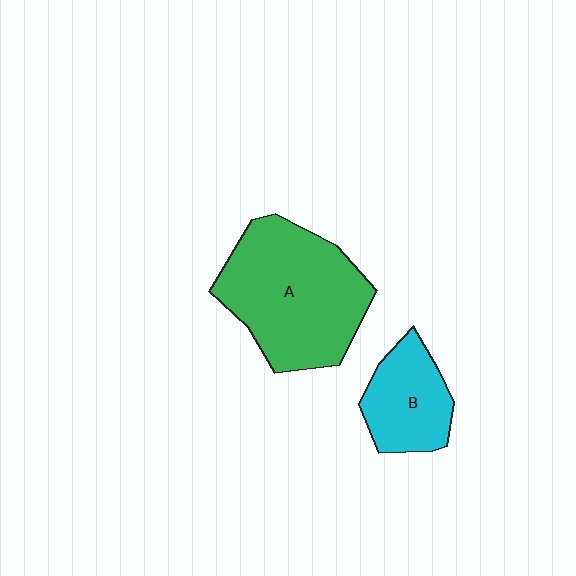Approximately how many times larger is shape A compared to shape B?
Approximately 2.1 times.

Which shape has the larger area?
Shape A (green).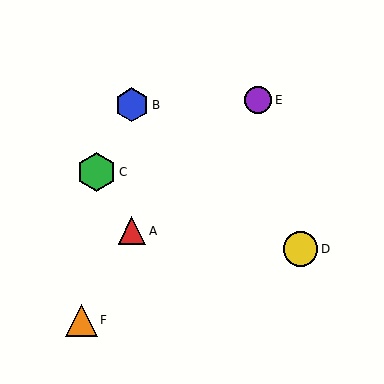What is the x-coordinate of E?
Object E is at x≈258.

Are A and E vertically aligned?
No, A is at x≈132 and E is at x≈258.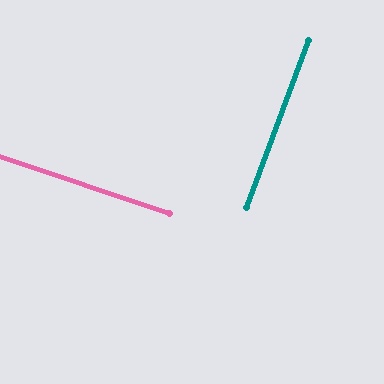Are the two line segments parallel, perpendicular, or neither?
Perpendicular — they meet at approximately 88°.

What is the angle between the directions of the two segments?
Approximately 88 degrees.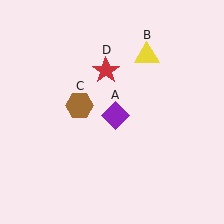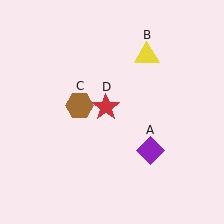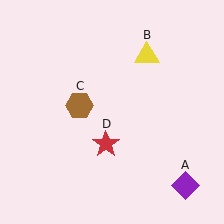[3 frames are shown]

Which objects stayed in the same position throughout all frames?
Yellow triangle (object B) and brown hexagon (object C) remained stationary.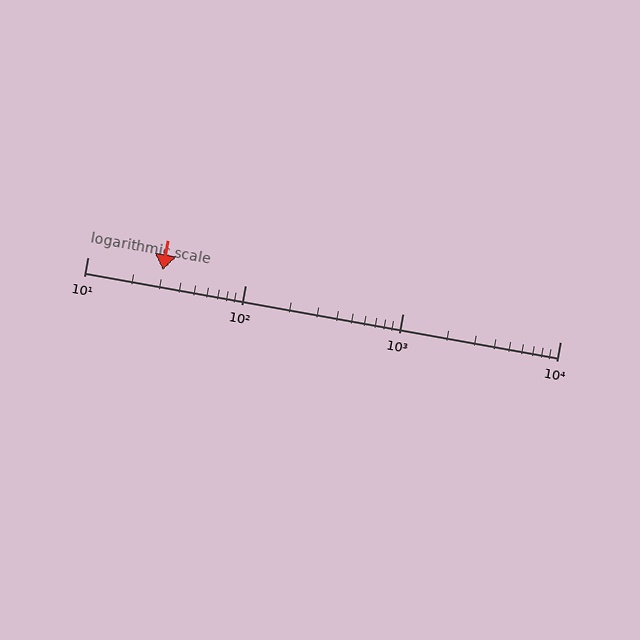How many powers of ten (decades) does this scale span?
The scale spans 3 decades, from 10 to 10000.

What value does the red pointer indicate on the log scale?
The pointer indicates approximately 30.